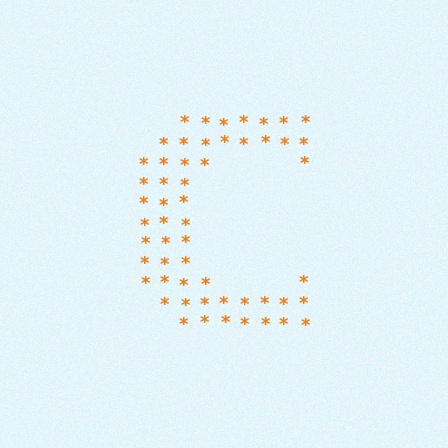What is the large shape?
The large shape is the letter C.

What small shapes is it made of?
It is made of small asterisks.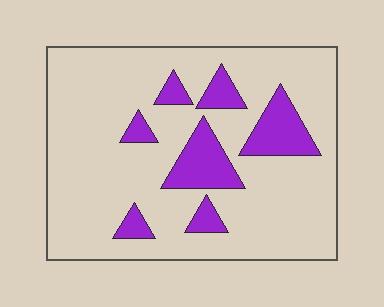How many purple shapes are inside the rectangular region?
7.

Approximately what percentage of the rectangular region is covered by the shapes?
Approximately 15%.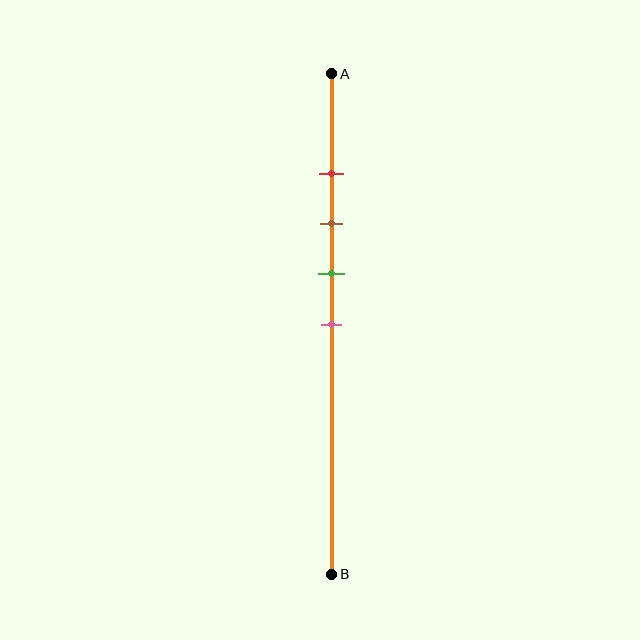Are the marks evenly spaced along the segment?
Yes, the marks are approximately evenly spaced.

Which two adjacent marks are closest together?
The red and brown marks are the closest adjacent pair.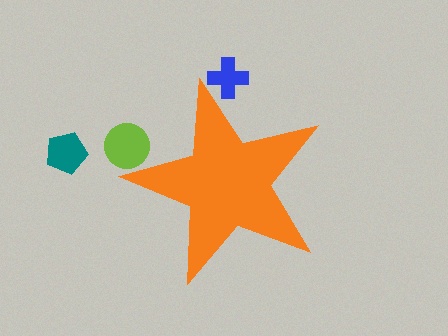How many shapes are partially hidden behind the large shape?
2 shapes are partially hidden.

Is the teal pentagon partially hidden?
No, the teal pentagon is fully visible.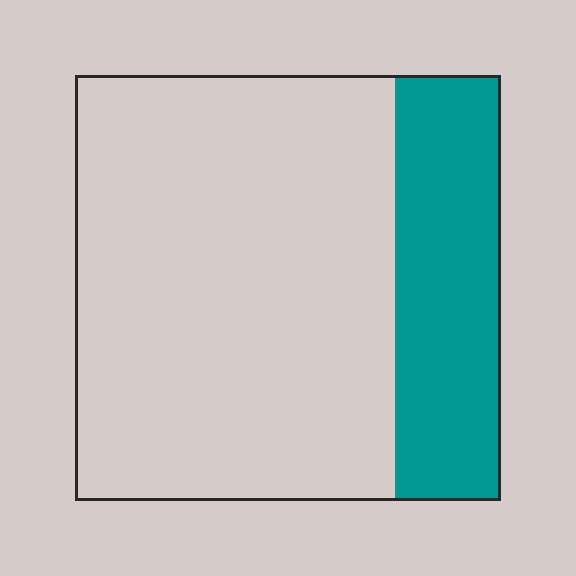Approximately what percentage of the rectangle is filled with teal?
Approximately 25%.